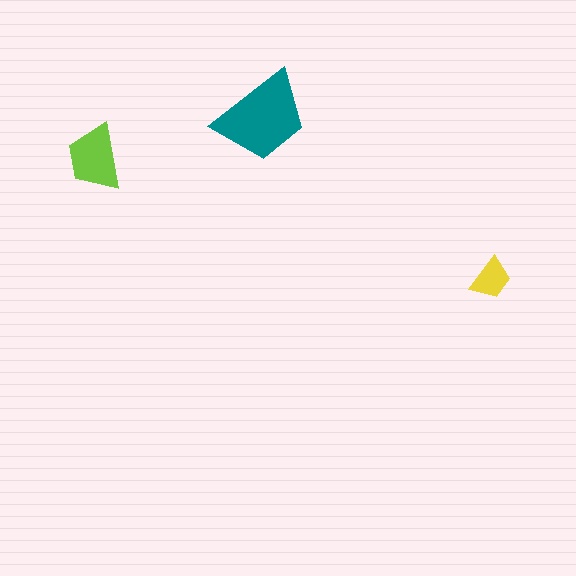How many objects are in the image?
There are 3 objects in the image.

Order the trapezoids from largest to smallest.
the teal one, the lime one, the yellow one.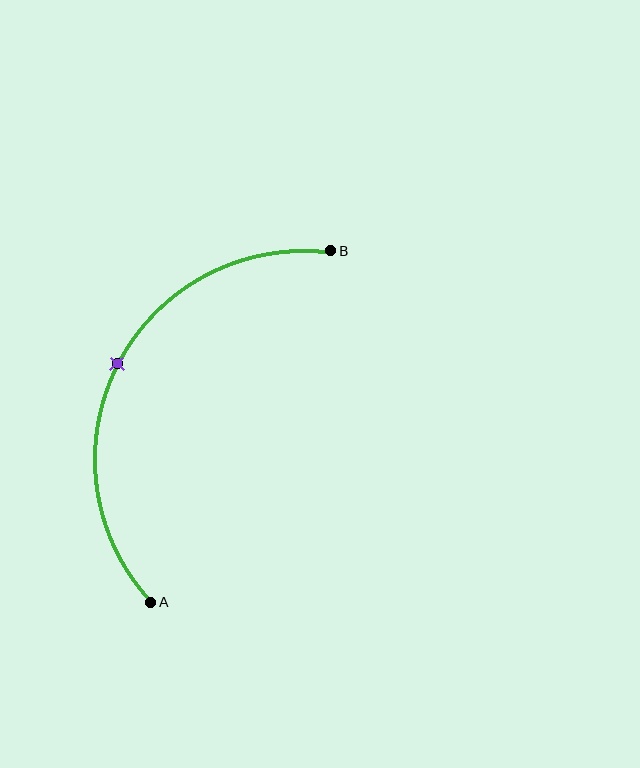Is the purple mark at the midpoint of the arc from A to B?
Yes. The purple mark lies on the arc at equal arc-length from both A and B — it is the arc midpoint.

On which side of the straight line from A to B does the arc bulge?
The arc bulges to the left of the straight line connecting A and B.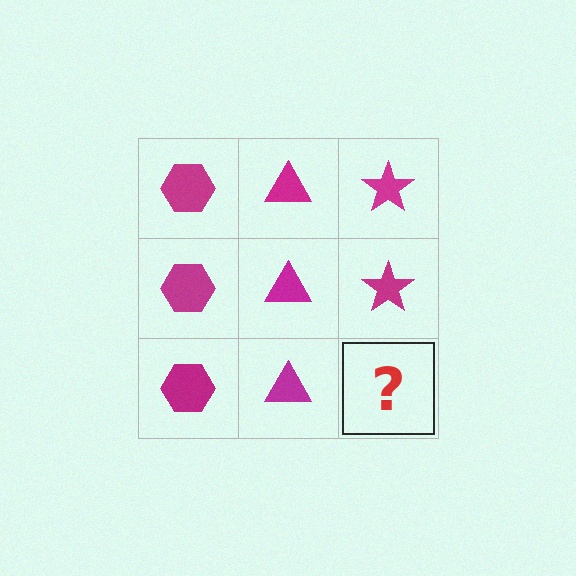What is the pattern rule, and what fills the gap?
The rule is that each column has a consistent shape. The gap should be filled with a magenta star.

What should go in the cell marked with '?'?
The missing cell should contain a magenta star.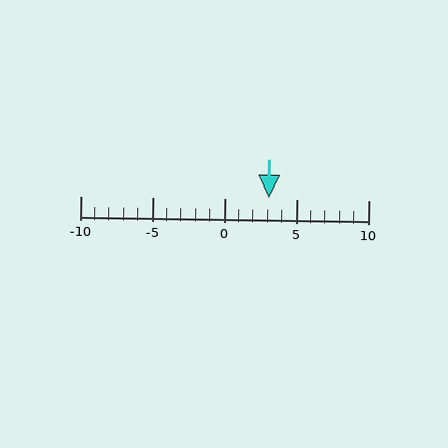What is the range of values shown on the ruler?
The ruler shows values from -10 to 10.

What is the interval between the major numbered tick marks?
The major tick marks are spaced 5 units apart.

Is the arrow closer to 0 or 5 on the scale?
The arrow is closer to 5.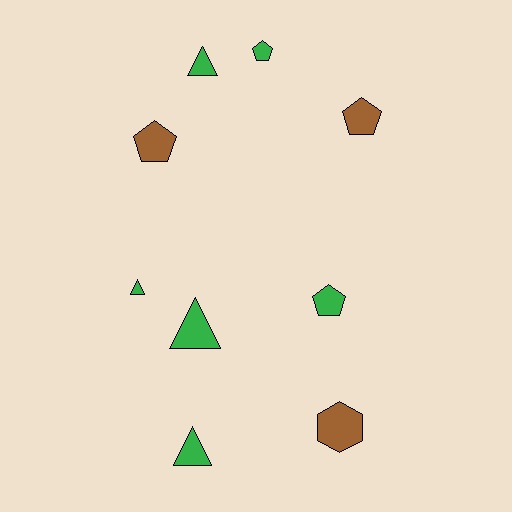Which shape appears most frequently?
Triangle, with 4 objects.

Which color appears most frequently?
Green, with 6 objects.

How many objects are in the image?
There are 9 objects.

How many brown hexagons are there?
There is 1 brown hexagon.